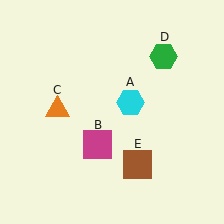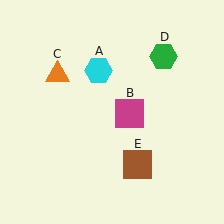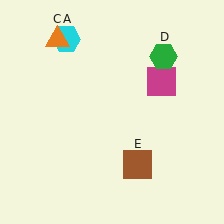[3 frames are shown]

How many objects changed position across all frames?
3 objects changed position: cyan hexagon (object A), magenta square (object B), orange triangle (object C).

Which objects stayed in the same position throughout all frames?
Green hexagon (object D) and brown square (object E) remained stationary.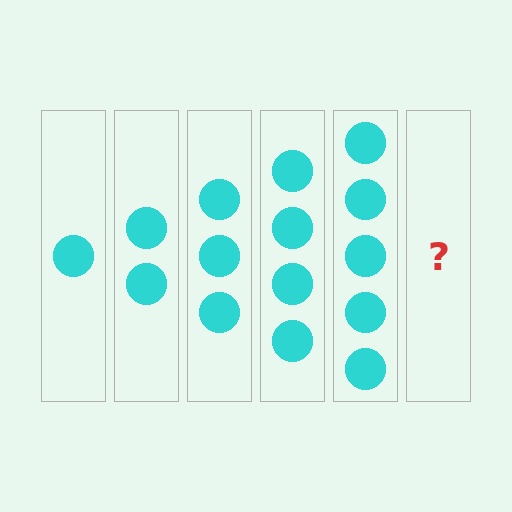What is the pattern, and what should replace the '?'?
The pattern is that each step adds one more circle. The '?' should be 6 circles.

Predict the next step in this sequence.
The next step is 6 circles.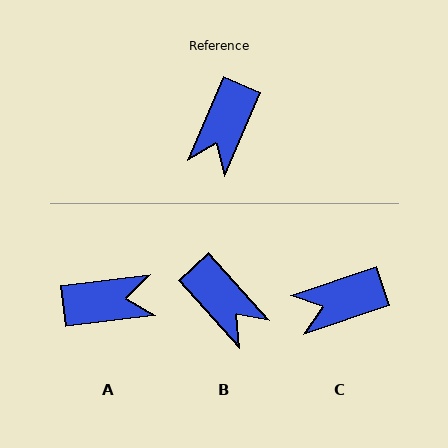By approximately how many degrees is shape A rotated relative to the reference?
Approximately 121 degrees counter-clockwise.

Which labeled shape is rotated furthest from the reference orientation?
A, about 121 degrees away.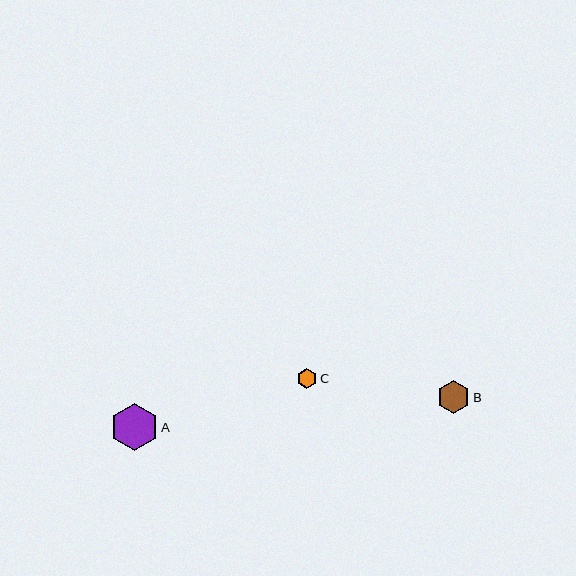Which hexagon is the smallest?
Hexagon C is the smallest with a size of approximately 20 pixels.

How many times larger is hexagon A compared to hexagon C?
Hexagon A is approximately 2.4 times the size of hexagon C.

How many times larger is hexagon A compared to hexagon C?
Hexagon A is approximately 2.4 times the size of hexagon C.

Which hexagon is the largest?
Hexagon A is the largest with a size of approximately 48 pixels.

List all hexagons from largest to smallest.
From largest to smallest: A, B, C.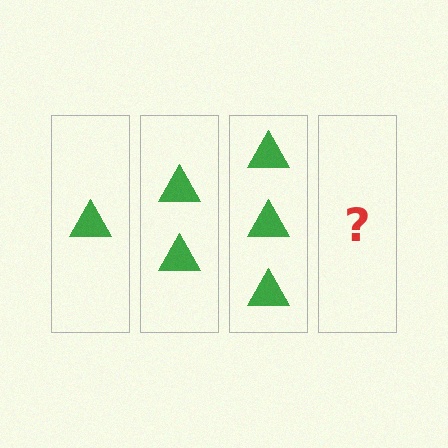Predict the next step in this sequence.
The next step is 4 triangles.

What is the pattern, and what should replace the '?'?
The pattern is that each step adds one more triangle. The '?' should be 4 triangles.